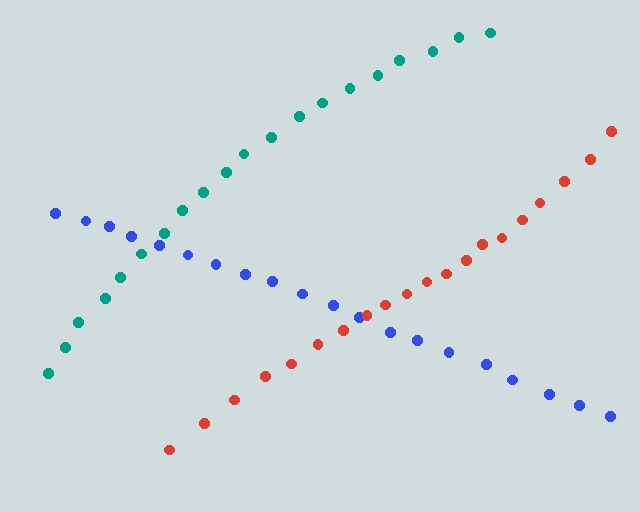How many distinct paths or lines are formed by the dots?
There are 3 distinct paths.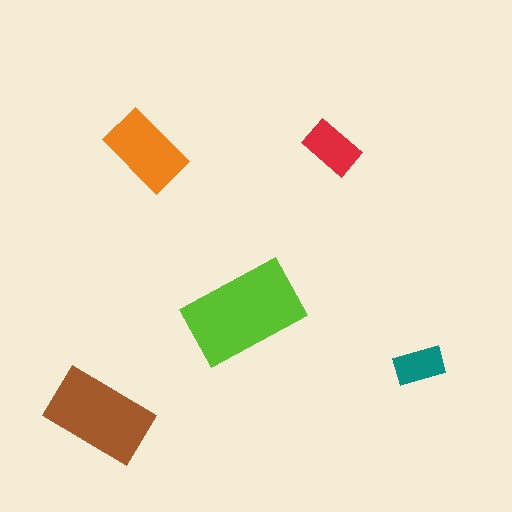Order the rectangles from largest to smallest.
the lime one, the brown one, the orange one, the red one, the teal one.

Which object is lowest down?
The brown rectangle is bottommost.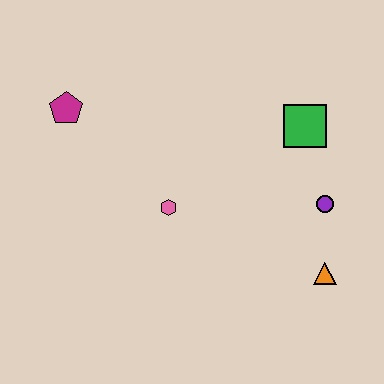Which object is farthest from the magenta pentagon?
The orange triangle is farthest from the magenta pentagon.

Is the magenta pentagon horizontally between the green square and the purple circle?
No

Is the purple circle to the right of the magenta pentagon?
Yes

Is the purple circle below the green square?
Yes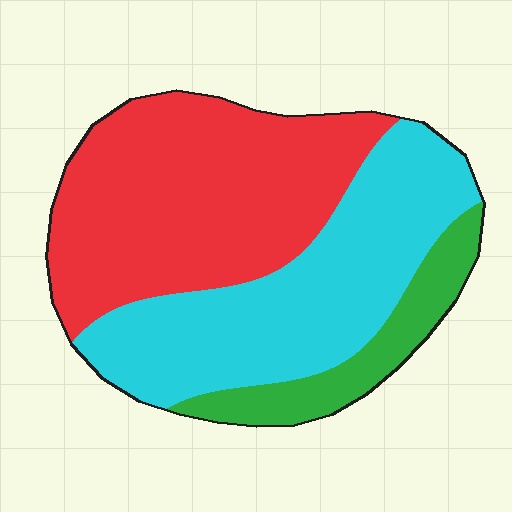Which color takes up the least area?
Green, at roughly 15%.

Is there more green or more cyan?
Cyan.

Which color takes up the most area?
Red, at roughly 45%.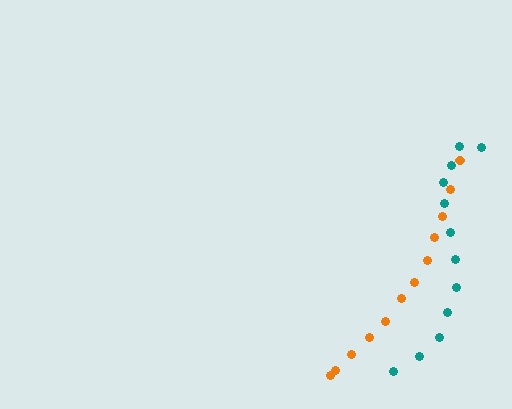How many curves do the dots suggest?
There are 2 distinct paths.